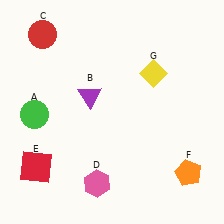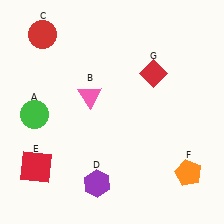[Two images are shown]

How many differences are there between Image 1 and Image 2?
There are 3 differences between the two images.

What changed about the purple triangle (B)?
In Image 1, B is purple. In Image 2, it changed to pink.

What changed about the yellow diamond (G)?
In Image 1, G is yellow. In Image 2, it changed to red.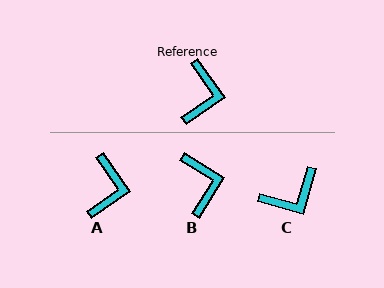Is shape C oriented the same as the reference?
No, it is off by about 51 degrees.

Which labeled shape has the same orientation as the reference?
A.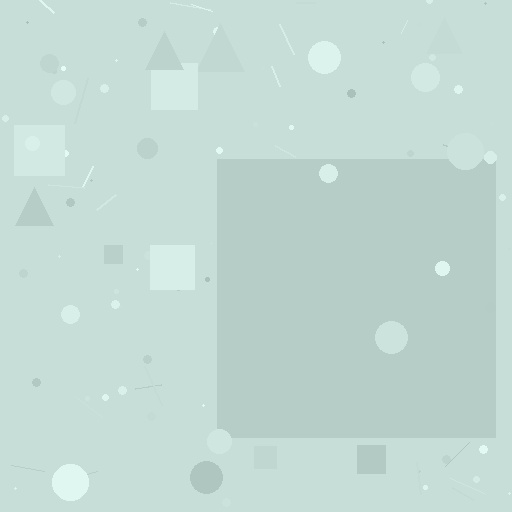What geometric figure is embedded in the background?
A square is embedded in the background.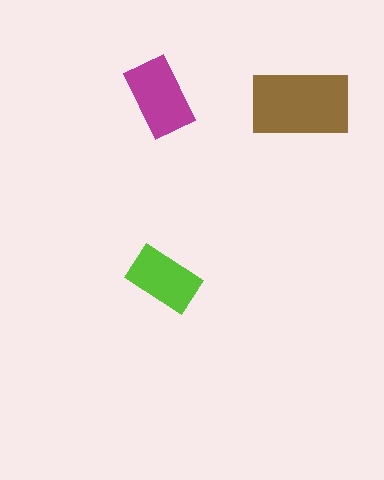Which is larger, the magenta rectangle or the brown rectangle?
The brown one.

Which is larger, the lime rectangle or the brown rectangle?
The brown one.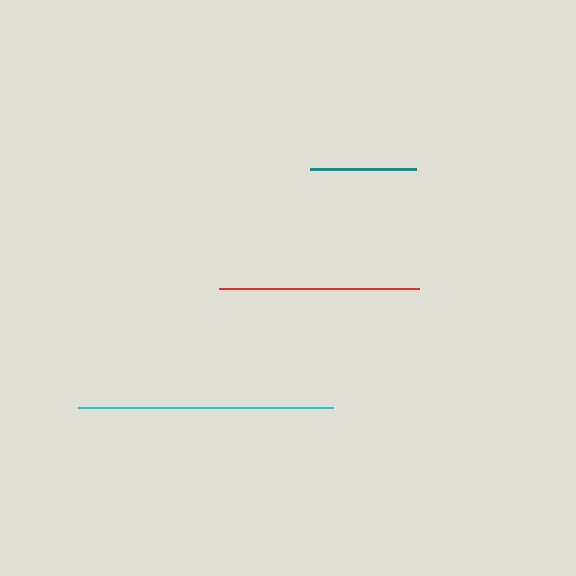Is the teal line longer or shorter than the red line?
The red line is longer than the teal line.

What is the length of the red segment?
The red segment is approximately 200 pixels long.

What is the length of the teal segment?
The teal segment is approximately 106 pixels long.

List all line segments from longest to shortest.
From longest to shortest: cyan, red, teal.